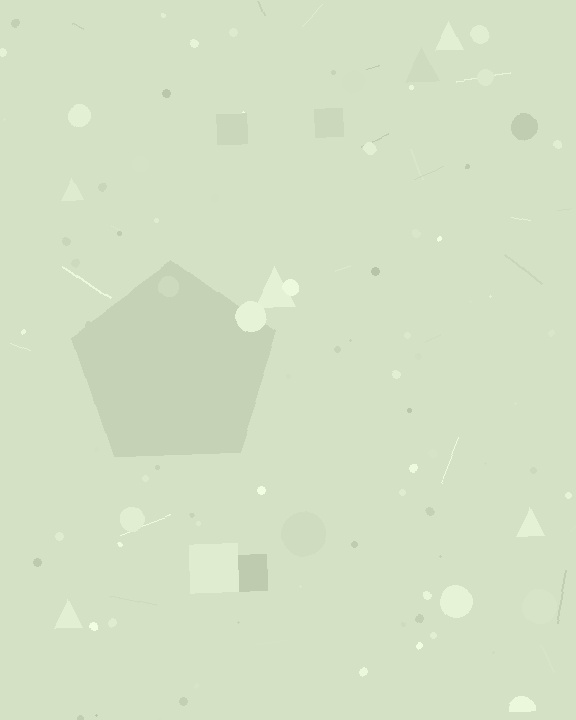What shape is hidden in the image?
A pentagon is hidden in the image.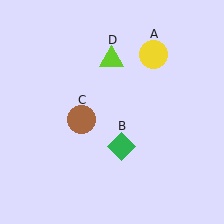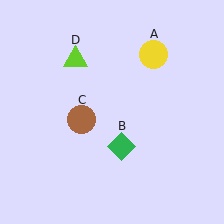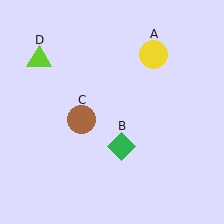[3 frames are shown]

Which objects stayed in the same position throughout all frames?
Yellow circle (object A) and green diamond (object B) and brown circle (object C) remained stationary.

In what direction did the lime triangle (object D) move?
The lime triangle (object D) moved left.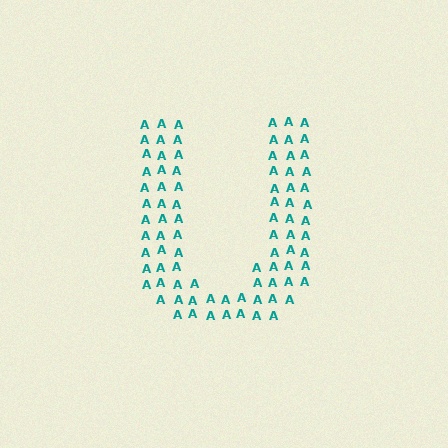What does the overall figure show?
The overall figure shows the letter U.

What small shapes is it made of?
It is made of small letter A's.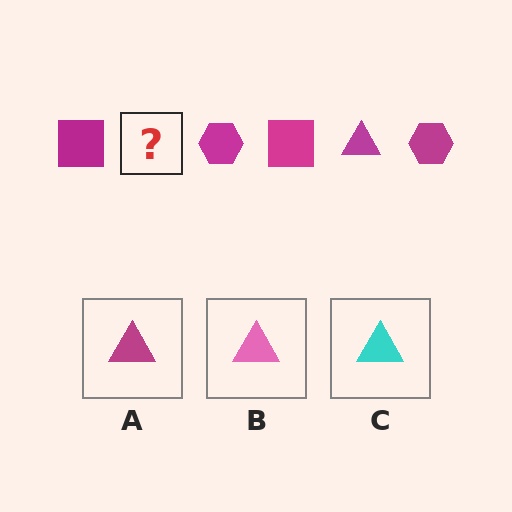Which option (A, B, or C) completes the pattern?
A.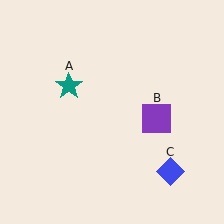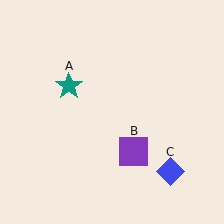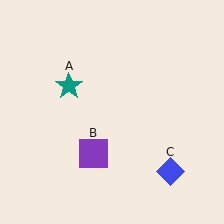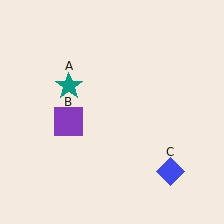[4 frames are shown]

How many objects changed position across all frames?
1 object changed position: purple square (object B).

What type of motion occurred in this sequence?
The purple square (object B) rotated clockwise around the center of the scene.